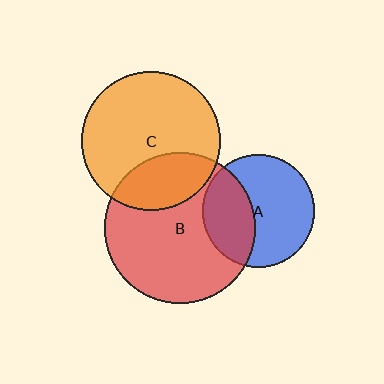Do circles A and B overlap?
Yes.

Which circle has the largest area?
Circle B (red).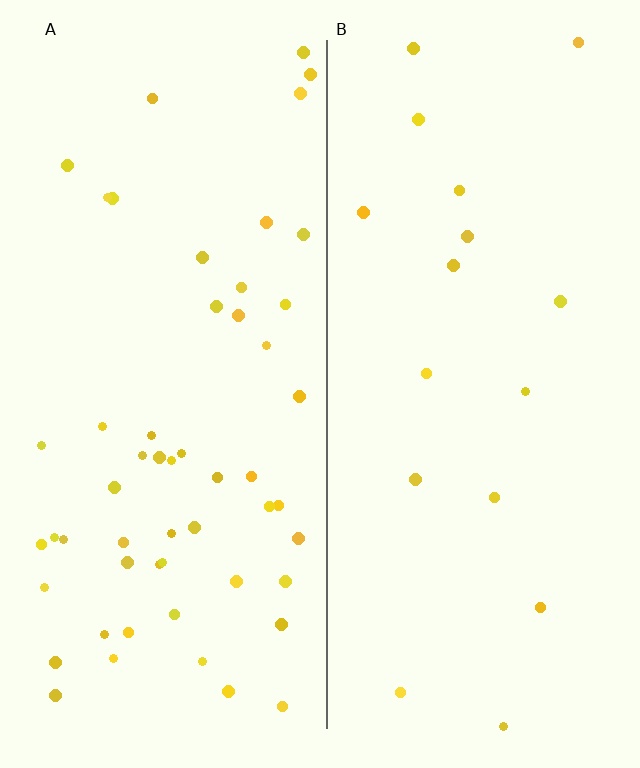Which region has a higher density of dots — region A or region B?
A (the left).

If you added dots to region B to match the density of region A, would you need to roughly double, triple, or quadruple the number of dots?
Approximately triple.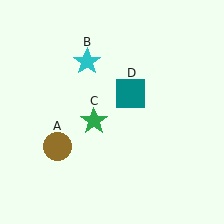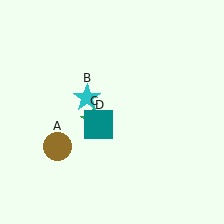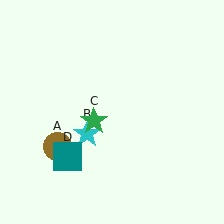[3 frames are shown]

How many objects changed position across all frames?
2 objects changed position: cyan star (object B), teal square (object D).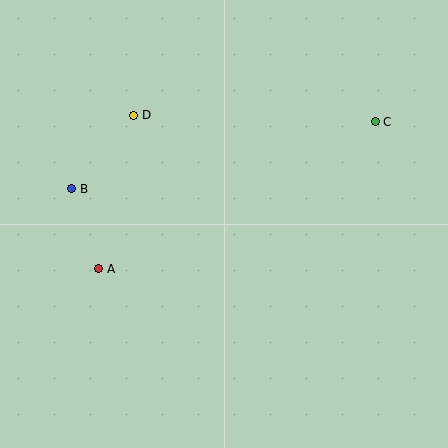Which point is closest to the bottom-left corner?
Point A is closest to the bottom-left corner.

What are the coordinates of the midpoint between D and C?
The midpoint between D and C is at (254, 118).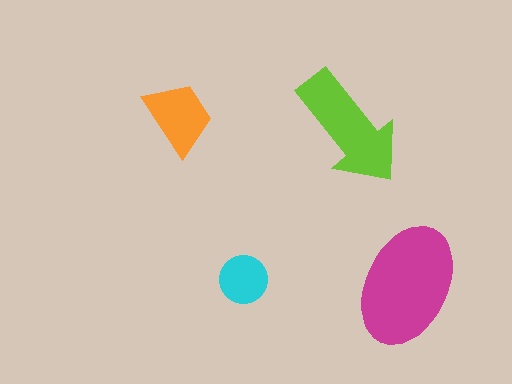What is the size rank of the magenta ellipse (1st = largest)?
1st.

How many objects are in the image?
There are 4 objects in the image.